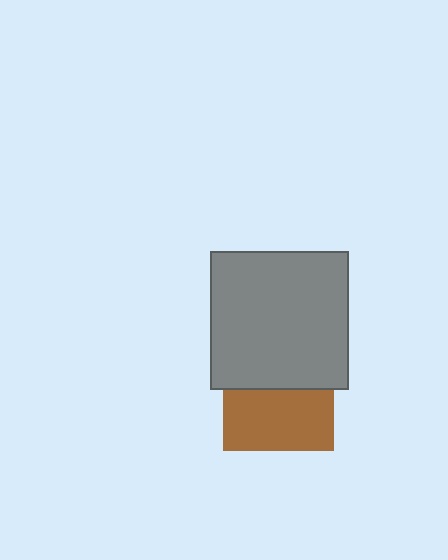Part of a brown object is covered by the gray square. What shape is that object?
It is a square.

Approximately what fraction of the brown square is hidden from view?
Roughly 45% of the brown square is hidden behind the gray square.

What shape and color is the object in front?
The object in front is a gray square.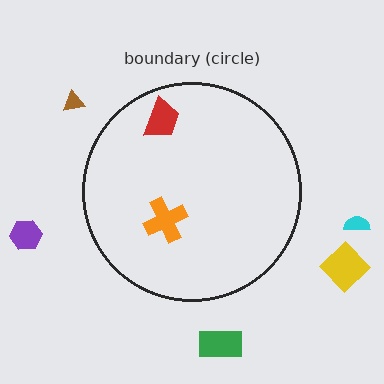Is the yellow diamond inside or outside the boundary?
Outside.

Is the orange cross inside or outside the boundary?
Inside.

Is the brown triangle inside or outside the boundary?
Outside.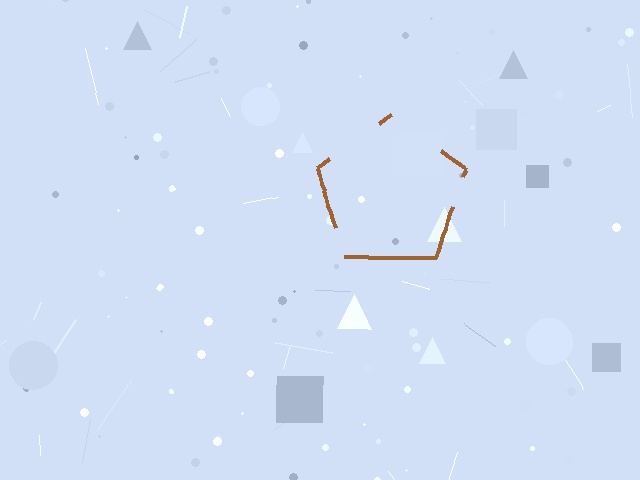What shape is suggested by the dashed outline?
The dashed outline suggests a pentagon.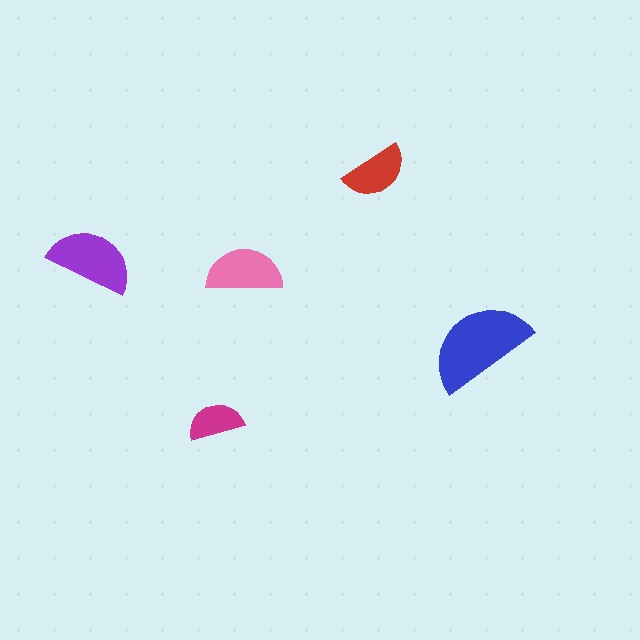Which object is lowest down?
The magenta semicircle is bottommost.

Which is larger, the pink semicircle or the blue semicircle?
The blue one.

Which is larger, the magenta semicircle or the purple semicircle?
The purple one.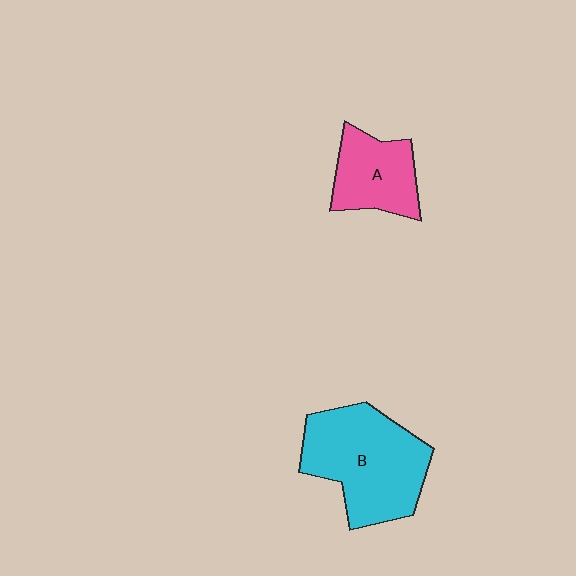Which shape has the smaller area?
Shape A (pink).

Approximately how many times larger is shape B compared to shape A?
Approximately 1.8 times.